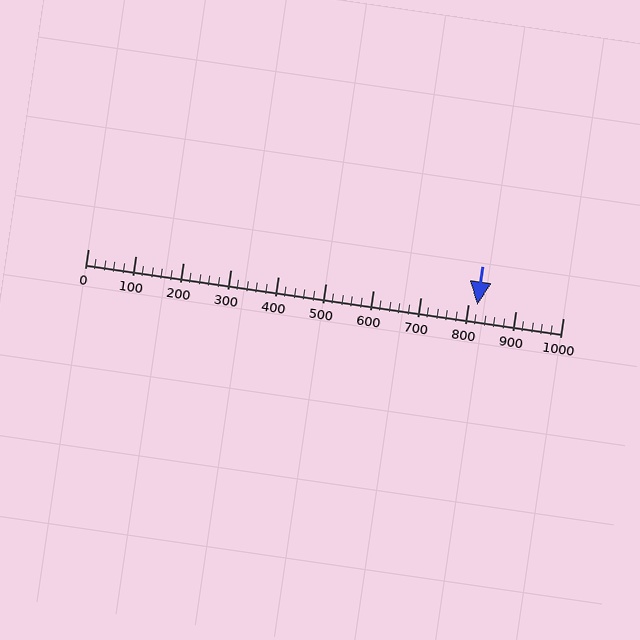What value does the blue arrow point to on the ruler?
The blue arrow points to approximately 820.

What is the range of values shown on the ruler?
The ruler shows values from 0 to 1000.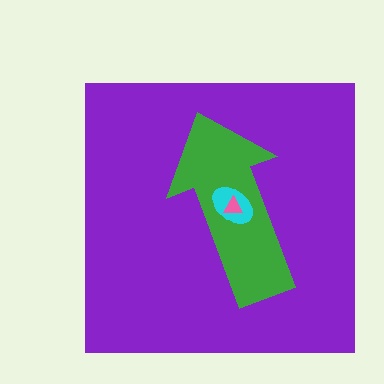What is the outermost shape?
The purple square.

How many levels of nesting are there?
4.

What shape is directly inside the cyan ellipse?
The pink triangle.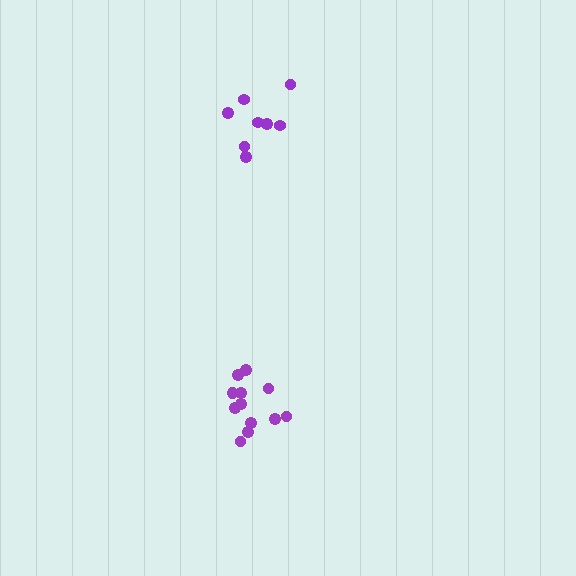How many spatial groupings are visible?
There are 2 spatial groupings.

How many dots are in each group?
Group 1: 8 dots, Group 2: 12 dots (20 total).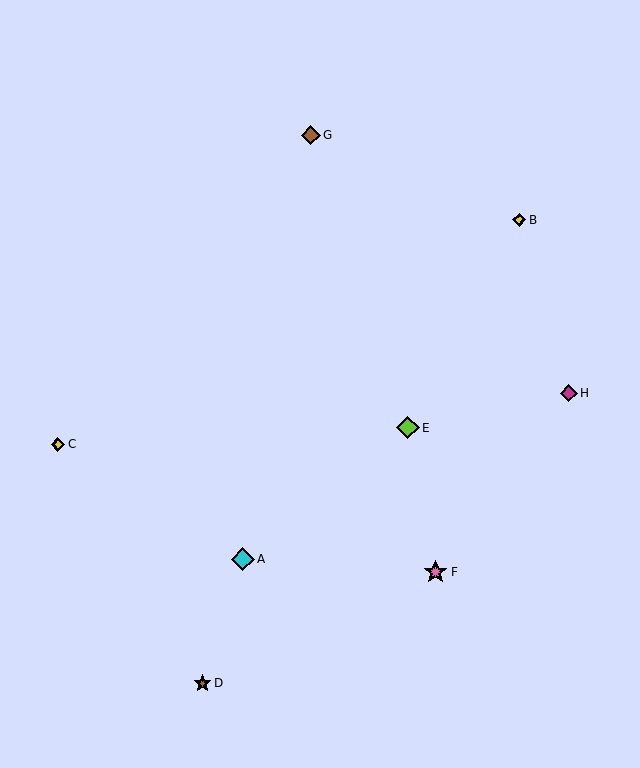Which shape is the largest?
The pink star (labeled F) is the largest.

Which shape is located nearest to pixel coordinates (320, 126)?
The brown diamond (labeled G) at (311, 135) is nearest to that location.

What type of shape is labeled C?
Shape C is a yellow diamond.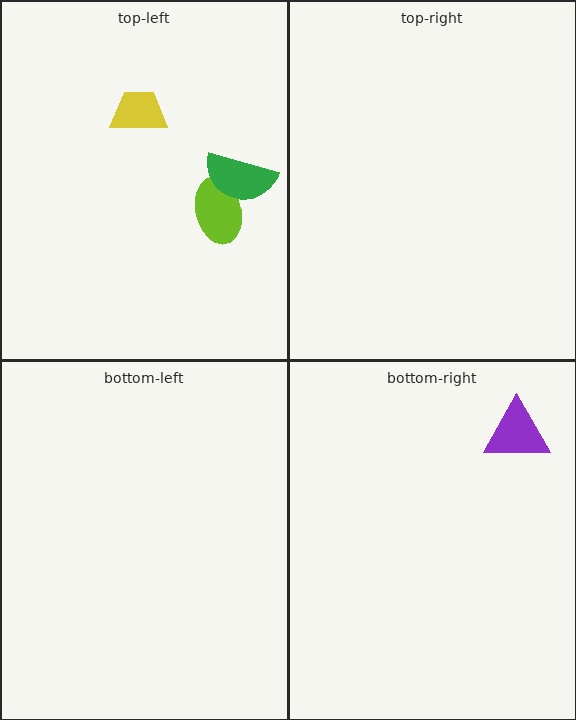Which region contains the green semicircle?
The top-left region.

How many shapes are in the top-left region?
3.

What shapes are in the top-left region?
The yellow trapezoid, the lime ellipse, the green semicircle.